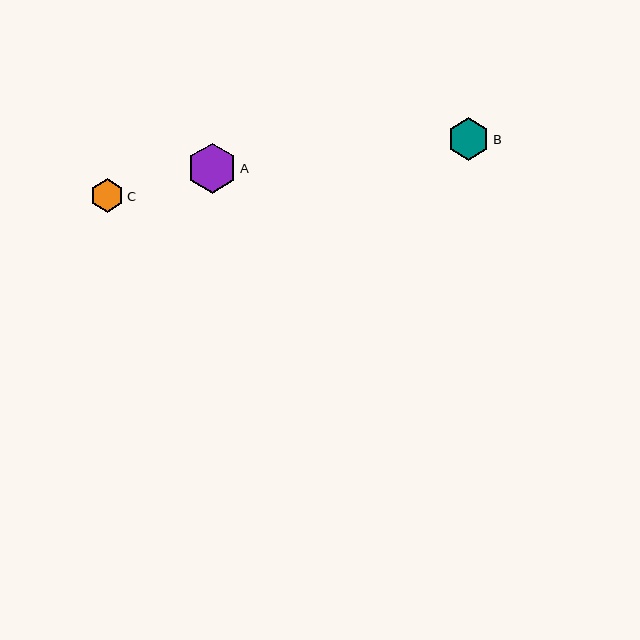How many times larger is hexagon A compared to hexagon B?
Hexagon A is approximately 1.2 times the size of hexagon B.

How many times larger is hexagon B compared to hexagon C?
Hexagon B is approximately 1.3 times the size of hexagon C.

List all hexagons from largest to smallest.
From largest to smallest: A, B, C.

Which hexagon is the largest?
Hexagon A is the largest with a size of approximately 50 pixels.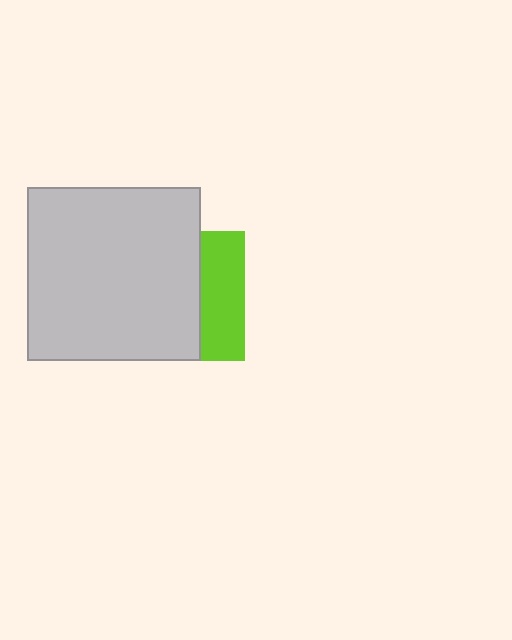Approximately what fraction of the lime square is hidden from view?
Roughly 66% of the lime square is hidden behind the light gray square.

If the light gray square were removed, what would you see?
You would see the complete lime square.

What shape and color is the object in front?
The object in front is a light gray square.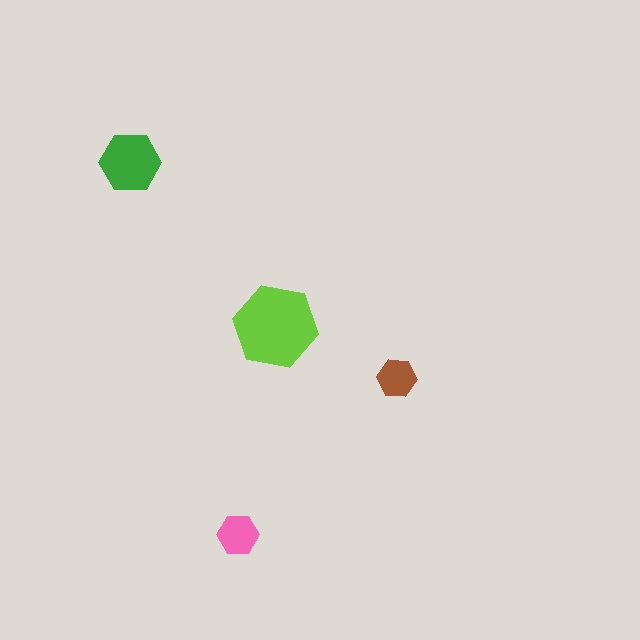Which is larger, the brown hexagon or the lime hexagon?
The lime one.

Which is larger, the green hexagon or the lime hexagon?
The lime one.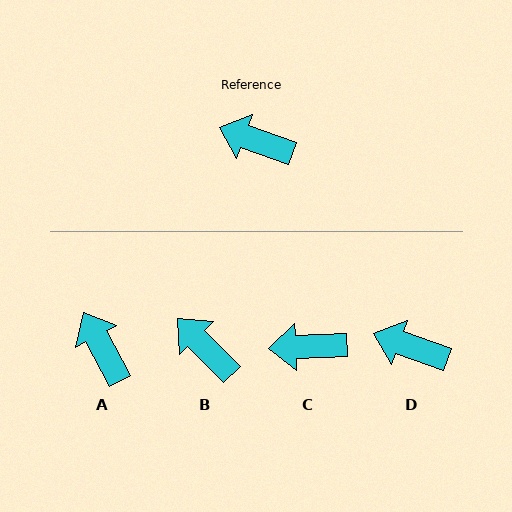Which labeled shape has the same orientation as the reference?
D.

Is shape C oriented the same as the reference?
No, it is off by about 22 degrees.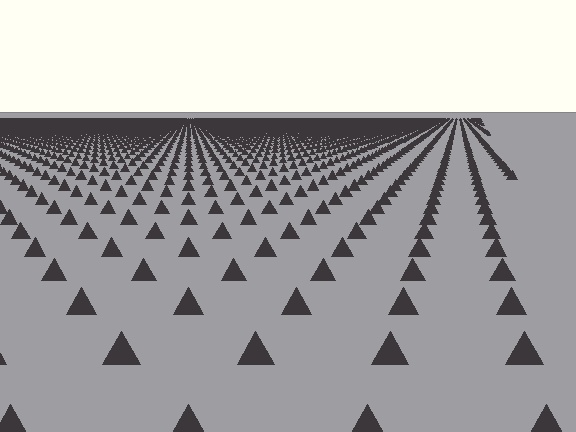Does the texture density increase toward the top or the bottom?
Density increases toward the top.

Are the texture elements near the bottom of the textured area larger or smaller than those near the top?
Larger. Near the bottom, elements are closer to the viewer and appear at a bigger on-screen size.